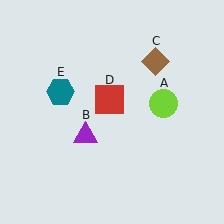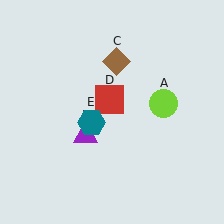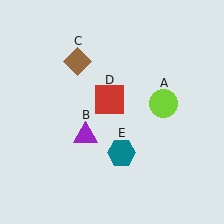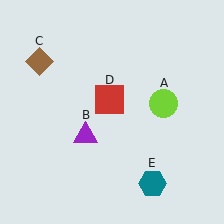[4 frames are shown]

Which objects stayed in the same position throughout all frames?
Lime circle (object A) and purple triangle (object B) and red square (object D) remained stationary.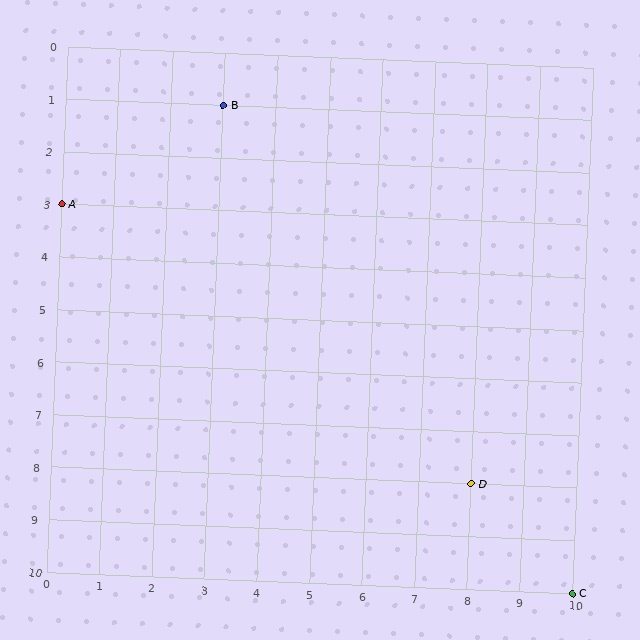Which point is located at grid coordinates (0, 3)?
Point A is at (0, 3).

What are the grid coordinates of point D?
Point D is at grid coordinates (8, 8).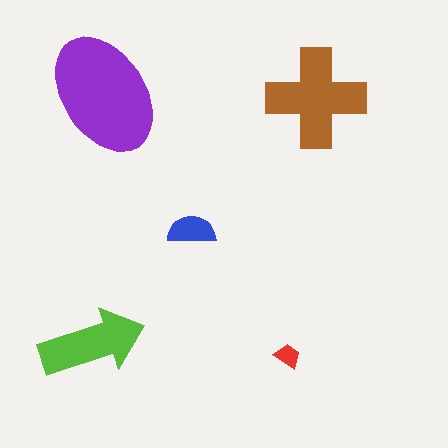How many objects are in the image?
There are 5 objects in the image.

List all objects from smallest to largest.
The red trapezoid, the blue semicircle, the lime arrow, the brown cross, the purple ellipse.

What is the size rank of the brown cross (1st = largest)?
2nd.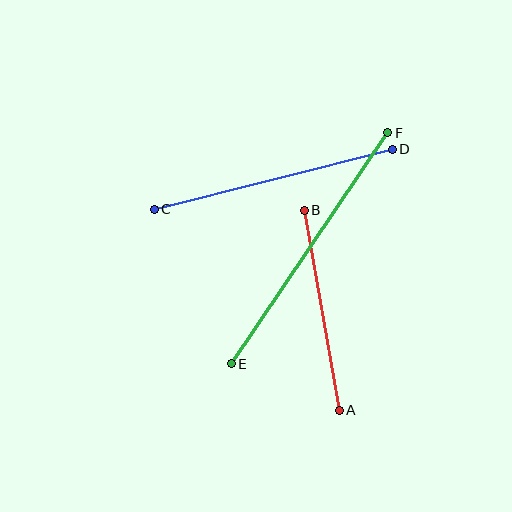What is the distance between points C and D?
The distance is approximately 245 pixels.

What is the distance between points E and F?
The distance is approximately 279 pixels.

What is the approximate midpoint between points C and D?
The midpoint is at approximately (273, 179) pixels.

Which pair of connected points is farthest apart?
Points E and F are farthest apart.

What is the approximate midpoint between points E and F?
The midpoint is at approximately (309, 248) pixels.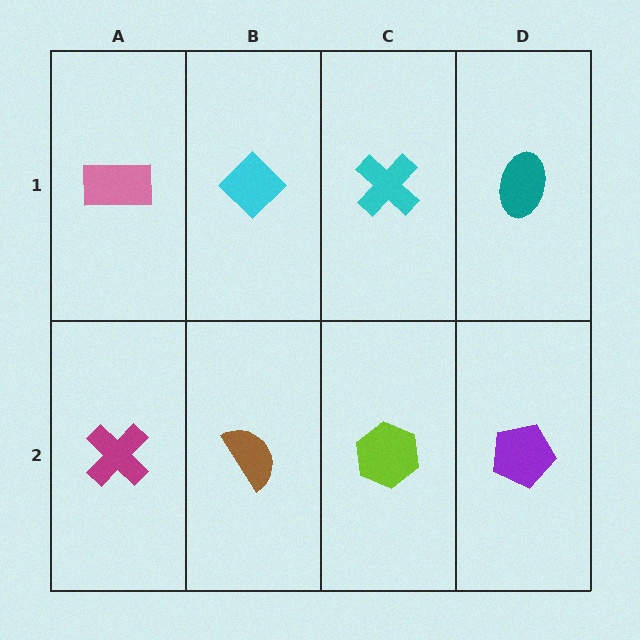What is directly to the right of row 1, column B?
A cyan cross.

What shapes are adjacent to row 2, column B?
A cyan diamond (row 1, column B), a magenta cross (row 2, column A), a lime hexagon (row 2, column C).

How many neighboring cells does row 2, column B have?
3.